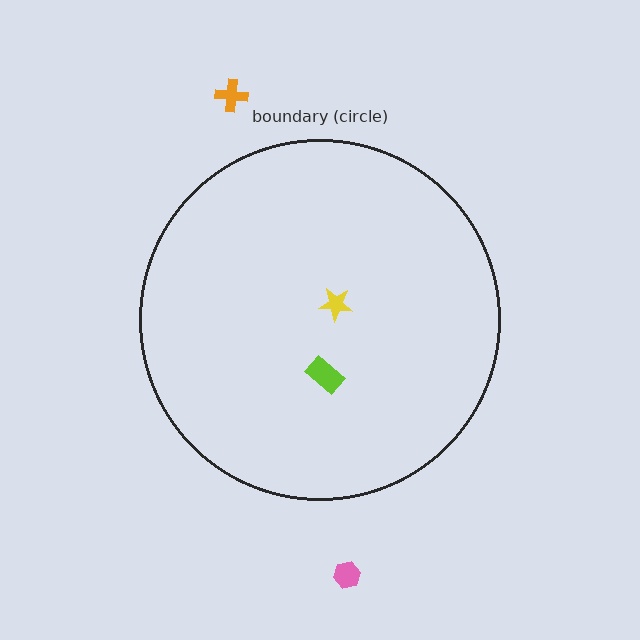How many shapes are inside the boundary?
2 inside, 2 outside.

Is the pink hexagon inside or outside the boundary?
Outside.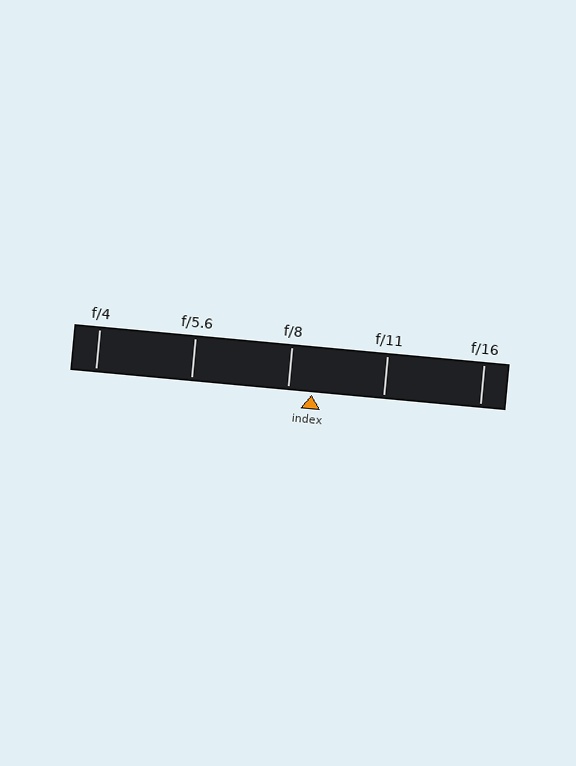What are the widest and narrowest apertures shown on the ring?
The widest aperture shown is f/4 and the narrowest is f/16.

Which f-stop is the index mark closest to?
The index mark is closest to f/8.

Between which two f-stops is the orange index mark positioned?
The index mark is between f/8 and f/11.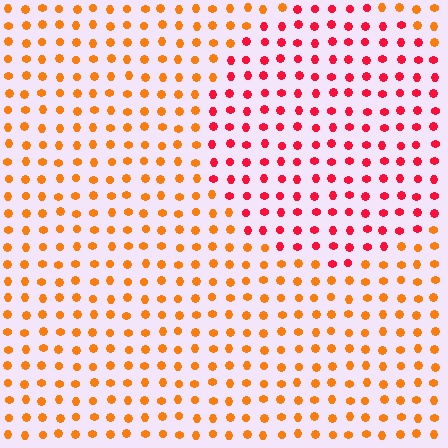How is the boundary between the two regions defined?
The boundary is defined purely by a slight shift in hue (about 39 degrees). Spacing, size, and orientation are identical on both sides.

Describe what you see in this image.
The image is filled with small orange elements in a uniform arrangement. A circle-shaped region is visible where the elements are tinted to a slightly different hue, forming a subtle color boundary.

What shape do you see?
I see a circle.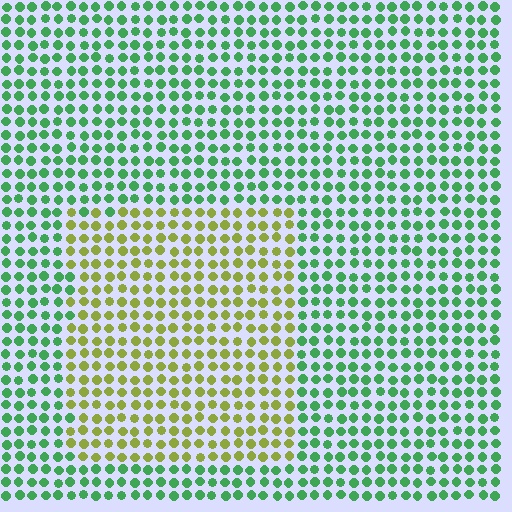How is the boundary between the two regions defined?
The boundary is defined purely by a slight shift in hue (about 59 degrees). Spacing, size, and orientation are identical on both sides.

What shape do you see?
I see a rectangle.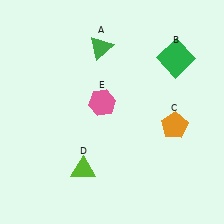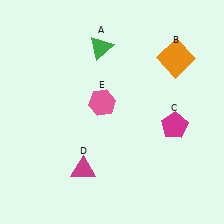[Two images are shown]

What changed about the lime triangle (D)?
In Image 1, D is lime. In Image 2, it changed to magenta.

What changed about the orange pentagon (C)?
In Image 1, C is orange. In Image 2, it changed to magenta.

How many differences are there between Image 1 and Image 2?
There are 3 differences between the two images.